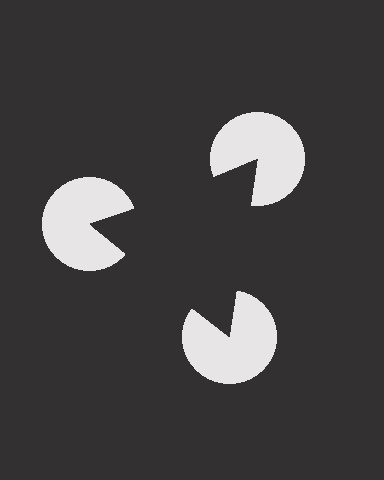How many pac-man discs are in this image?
There are 3 — one at each vertex of the illusory triangle.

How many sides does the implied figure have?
3 sides.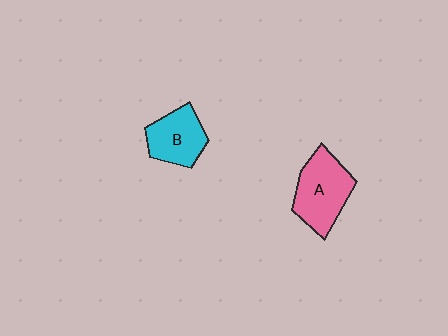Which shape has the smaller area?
Shape B (cyan).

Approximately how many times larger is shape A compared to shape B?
Approximately 1.3 times.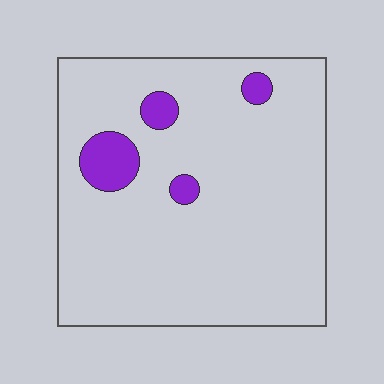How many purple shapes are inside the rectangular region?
4.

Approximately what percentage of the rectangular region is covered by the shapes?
Approximately 10%.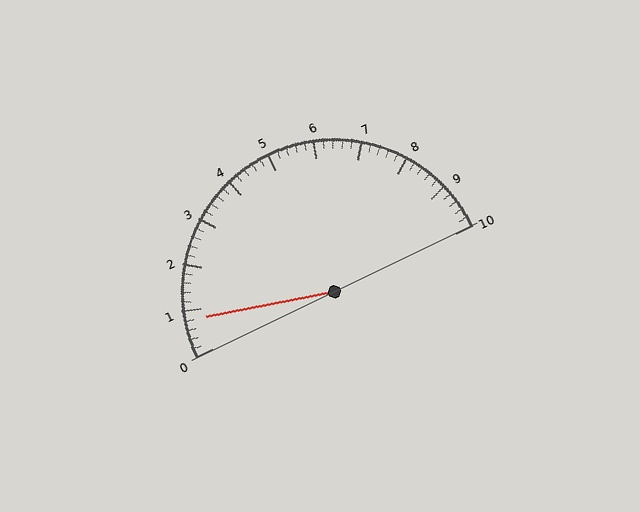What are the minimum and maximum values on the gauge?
The gauge ranges from 0 to 10.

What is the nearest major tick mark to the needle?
The nearest major tick mark is 1.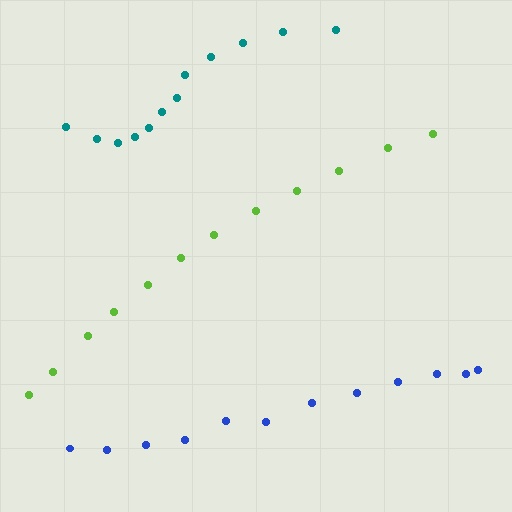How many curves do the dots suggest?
There are 3 distinct paths.